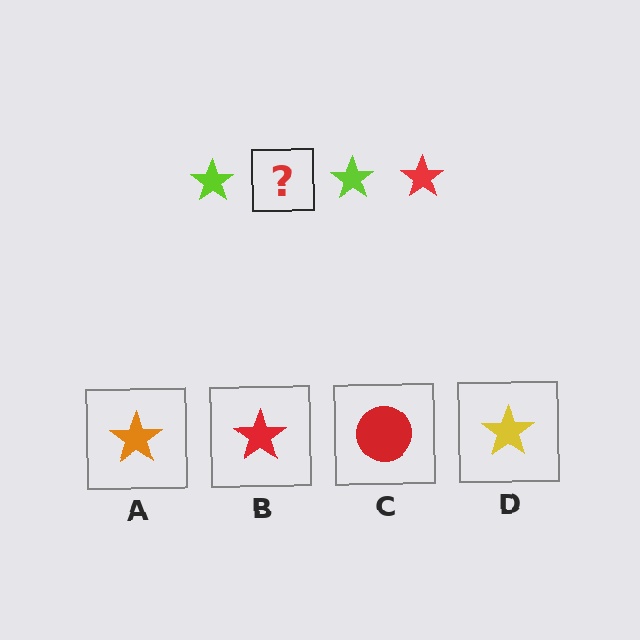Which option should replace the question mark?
Option B.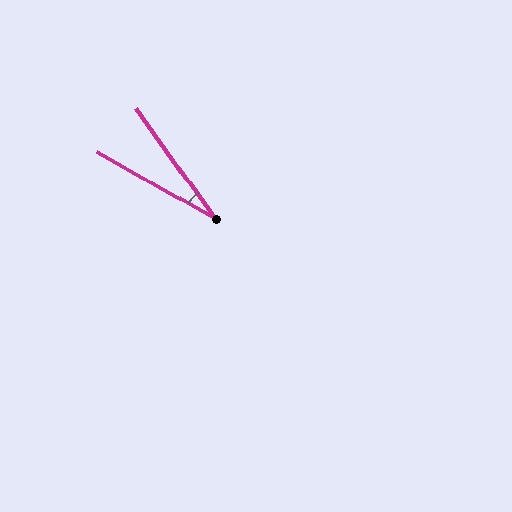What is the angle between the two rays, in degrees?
Approximately 25 degrees.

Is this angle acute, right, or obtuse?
It is acute.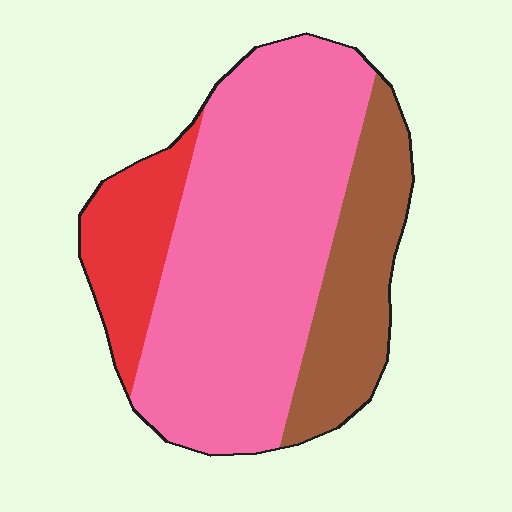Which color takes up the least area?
Red, at roughly 15%.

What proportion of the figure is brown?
Brown covers about 25% of the figure.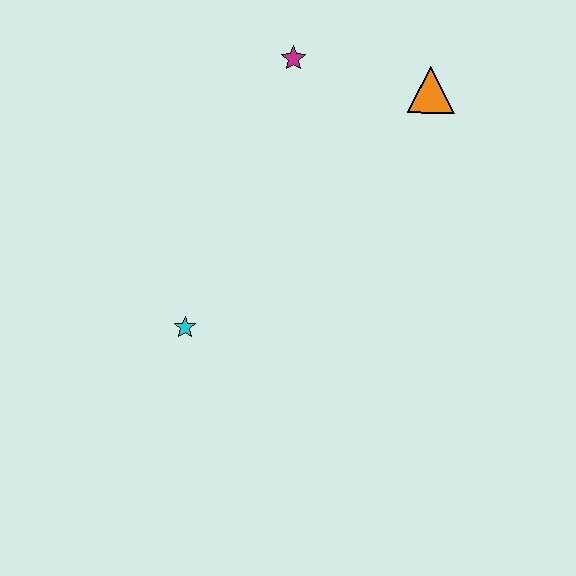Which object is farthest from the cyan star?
The orange triangle is farthest from the cyan star.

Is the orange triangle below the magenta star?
Yes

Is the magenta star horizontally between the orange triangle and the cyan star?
Yes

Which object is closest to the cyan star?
The magenta star is closest to the cyan star.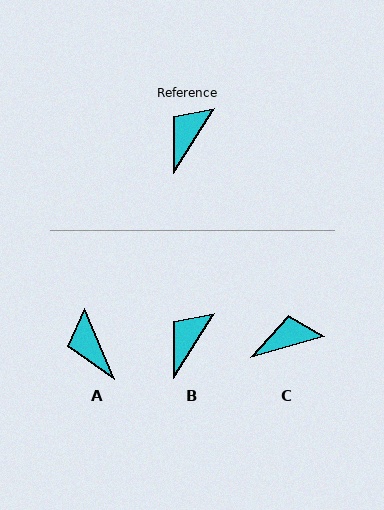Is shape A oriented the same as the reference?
No, it is off by about 55 degrees.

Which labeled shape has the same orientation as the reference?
B.